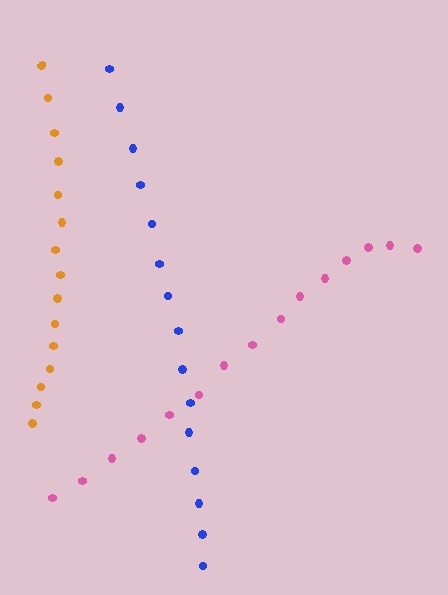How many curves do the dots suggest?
There are 3 distinct paths.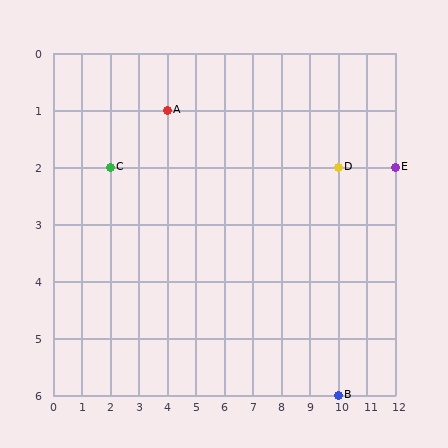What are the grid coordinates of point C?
Point C is at grid coordinates (2, 2).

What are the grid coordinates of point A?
Point A is at grid coordinates (4, 1).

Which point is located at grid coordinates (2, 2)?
Point C is at (2, 2).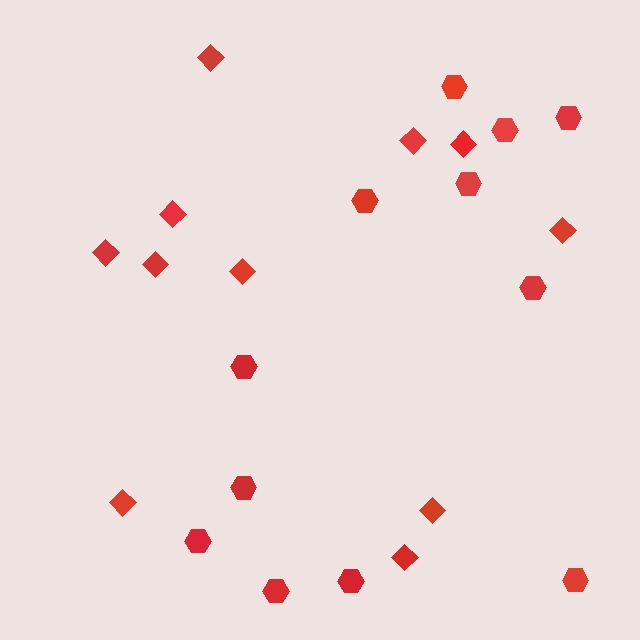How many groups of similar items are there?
There are 2 groups: one group of hexagons (12) and one group of diamonds (11).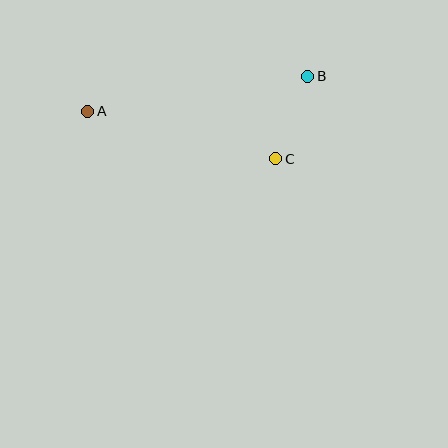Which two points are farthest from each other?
Points A and B are farthest from each other.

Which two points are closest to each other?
Points B and C are closest to each other.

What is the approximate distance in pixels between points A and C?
The distance between A and C is approximately 194 pixels.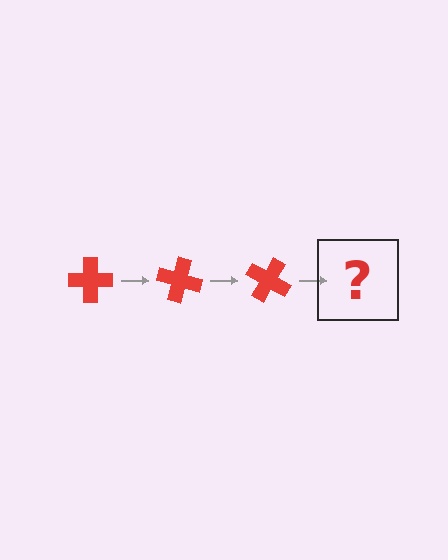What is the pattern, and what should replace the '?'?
The pattern is that the cross rotates 15 degrees each step. The '?' should be a red cross rotated 45 degrees.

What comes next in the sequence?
The next element should be a red cross rotated 45 degrees.